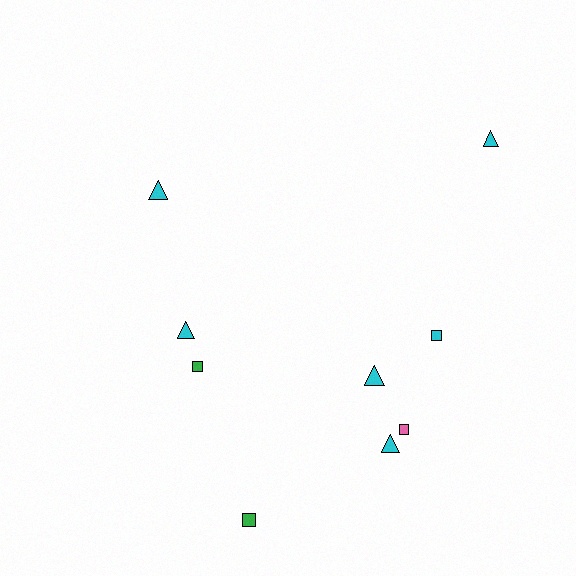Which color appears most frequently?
Cyan, with 6 objects.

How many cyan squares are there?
There is 1 cyan square.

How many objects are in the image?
There are 9 objects.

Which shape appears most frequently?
Triangle, with 5 objects.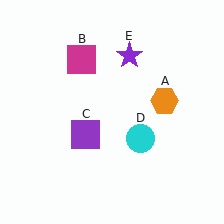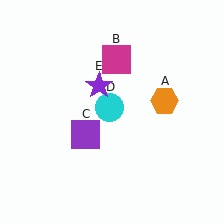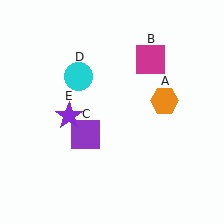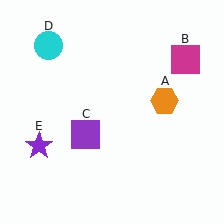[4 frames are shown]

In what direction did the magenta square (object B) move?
The magenta square (object B) moved right.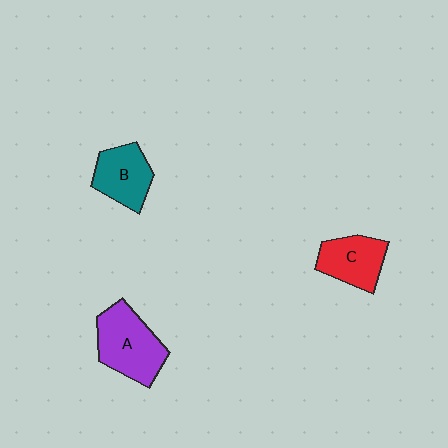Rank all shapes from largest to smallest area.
From largest to smallest: A (purple), B (teal), C (red).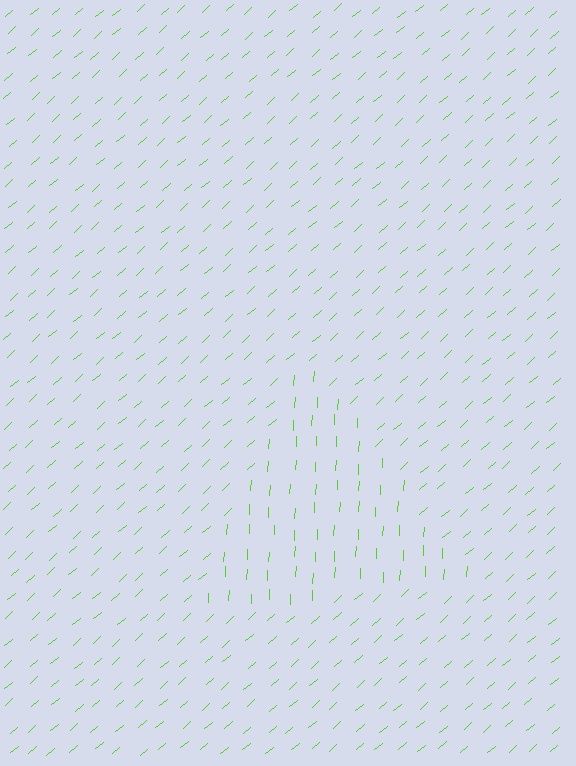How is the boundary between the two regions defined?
The boundary is defined purely by a change in line orientation (approximately 45 degrees difference). All lines are the same color and thickness.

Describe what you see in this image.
The image is filled with small lime line segments. A triangle region in the image has lines oriented differently from the surrounding lines, creating a visible texture boundary.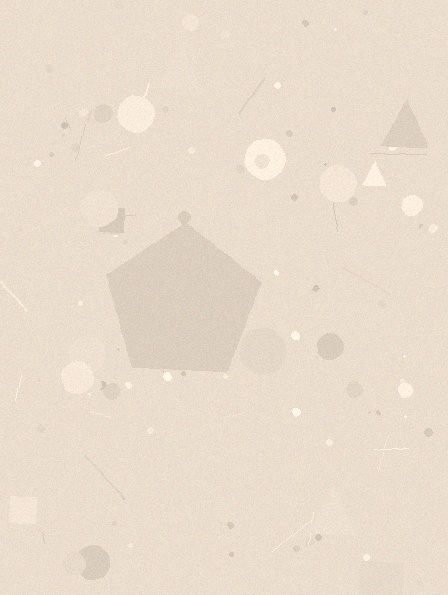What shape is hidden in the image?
A pentagon is hidden in the image.